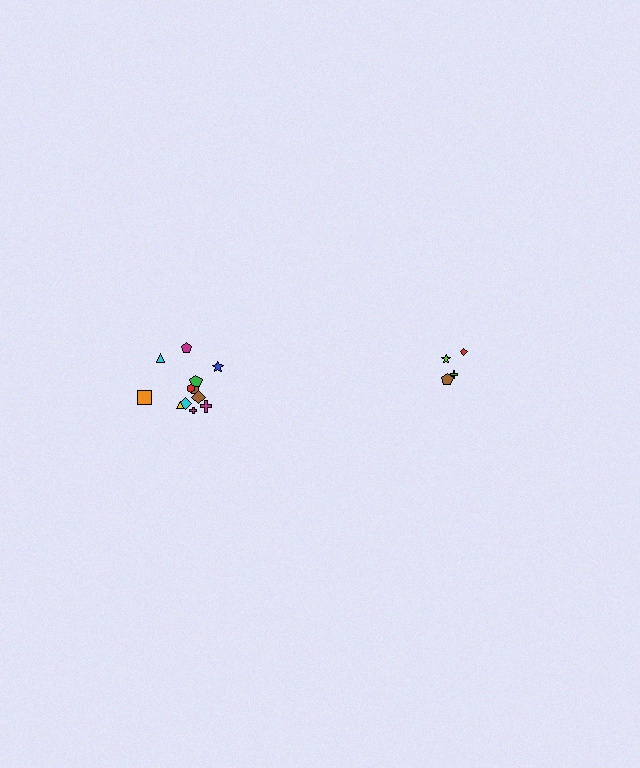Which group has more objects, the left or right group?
The left group.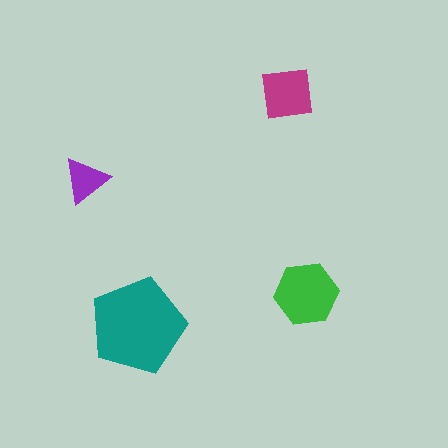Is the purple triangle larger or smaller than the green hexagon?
Smaller.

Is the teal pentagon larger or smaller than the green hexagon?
Larger.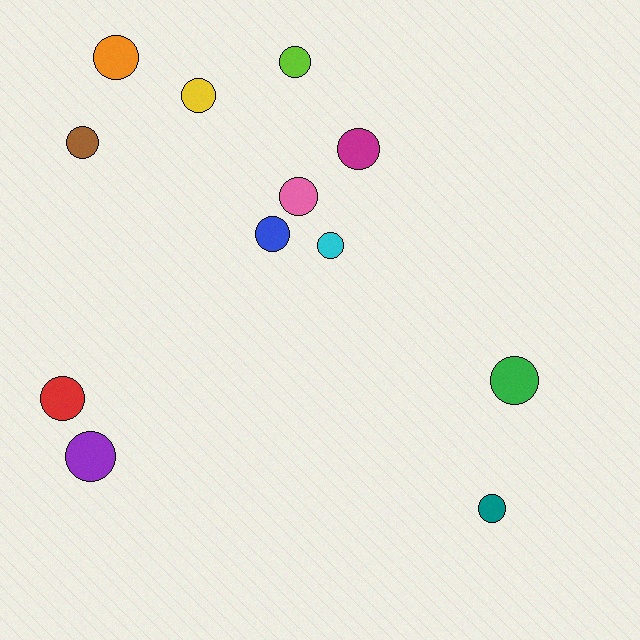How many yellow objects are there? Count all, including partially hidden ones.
There is 1 yellow object.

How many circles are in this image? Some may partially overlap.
There are 12 circles.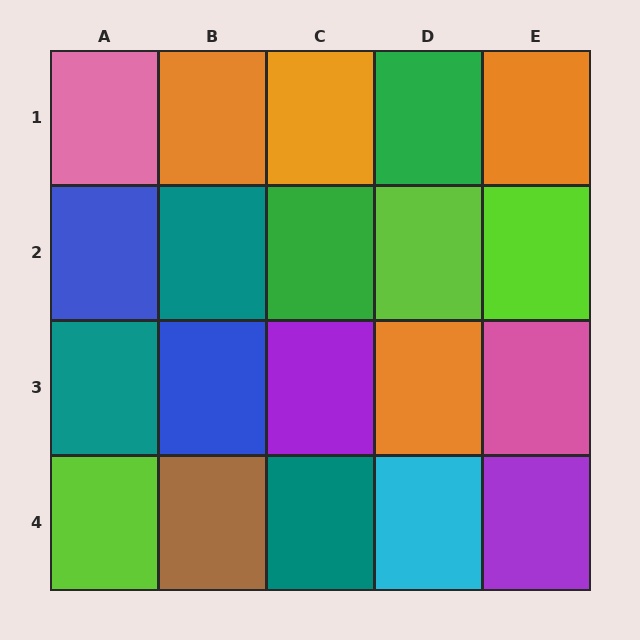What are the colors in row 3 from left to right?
Teal, blue, purple, orange, pink.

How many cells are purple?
2 cells are purple.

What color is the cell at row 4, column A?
Lime.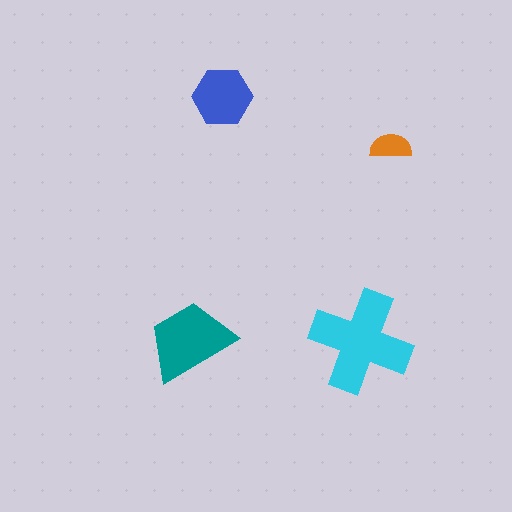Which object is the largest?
The cyan cross.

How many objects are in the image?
There are 4 objects in the image.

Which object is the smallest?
The orange semicircle.